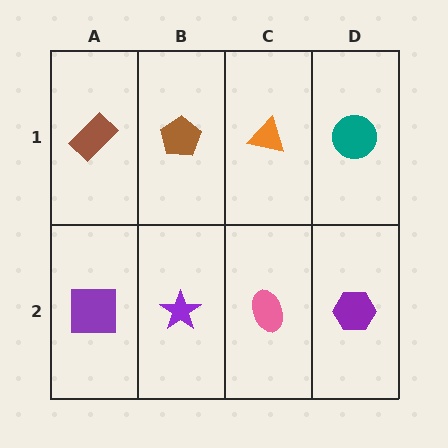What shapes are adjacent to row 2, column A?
A brown rectangle (row 1, column A), a purple star (row 2, column B).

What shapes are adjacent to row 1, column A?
A purple square (row 2, column A), a brown pentagon (row 1, column B).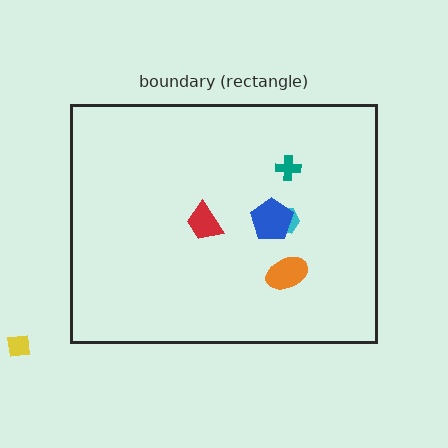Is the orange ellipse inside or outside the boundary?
Inside.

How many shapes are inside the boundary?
5 inside, 1 outside.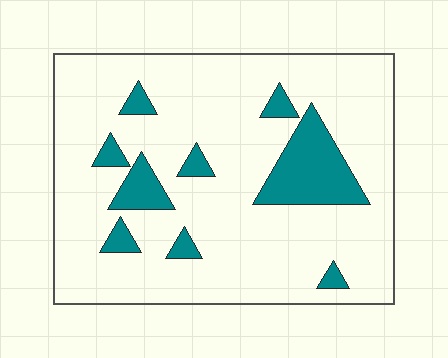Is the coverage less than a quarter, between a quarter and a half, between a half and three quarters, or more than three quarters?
Less than a quarter.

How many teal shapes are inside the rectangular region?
9.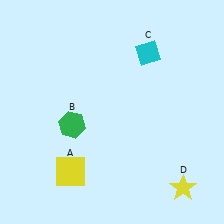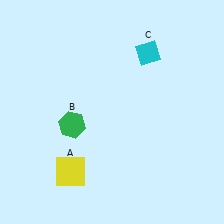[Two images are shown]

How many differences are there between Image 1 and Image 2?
There is 1 difference between the two images.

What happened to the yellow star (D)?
The yellow star (D) was removed in Image 2. It was in the bottom-right area of Image 1.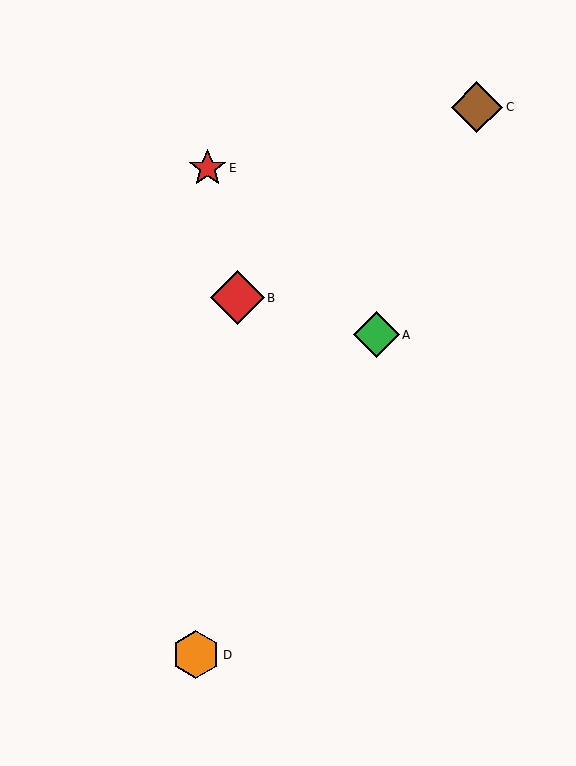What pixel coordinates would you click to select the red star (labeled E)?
Click at (207, 168) to select the red star E.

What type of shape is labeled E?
Shape E is a red star.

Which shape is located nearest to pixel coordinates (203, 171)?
The red star (labeled E) at (207, 168) is nearest to that location.